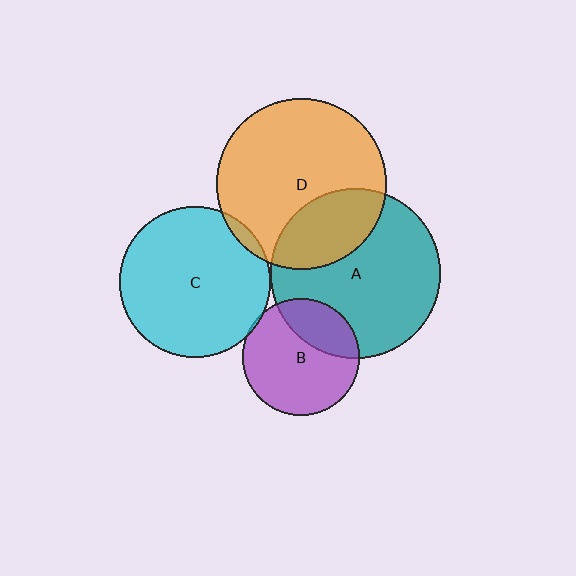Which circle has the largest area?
Circle D (orange).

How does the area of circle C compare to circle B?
Approximately 1.7 times.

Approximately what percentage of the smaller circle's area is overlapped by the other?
Approximately 5%.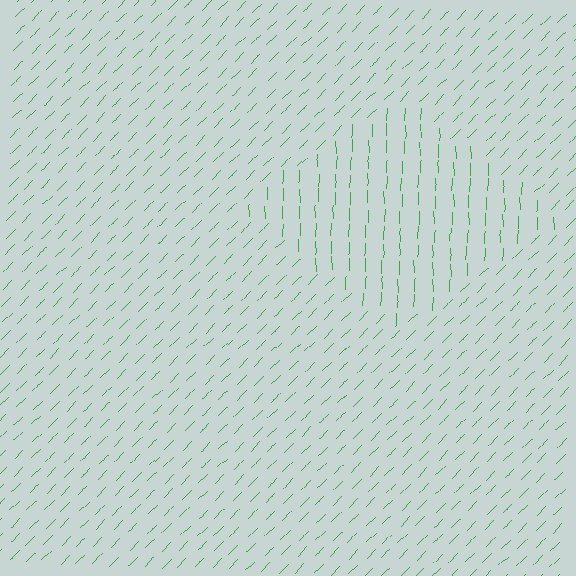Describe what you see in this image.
The image is filled with small green line segments. A diamond region in the image has lines oriented differently from the surrounding lines, creating a visible texture boundary.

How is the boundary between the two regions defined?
The boundary is defined purely by a change in line orientation (approximately 45 degrees difference). All lines are the same color and thickness.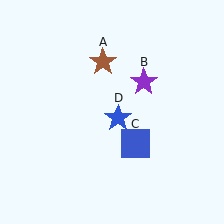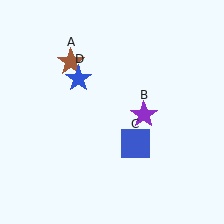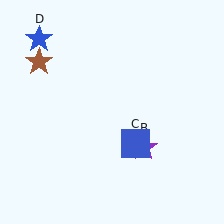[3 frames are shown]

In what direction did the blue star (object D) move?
The blue star (object D) moved up and to the left.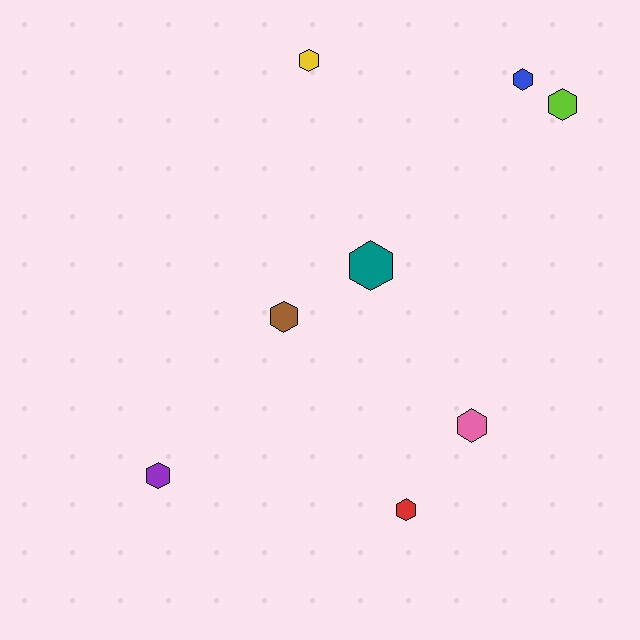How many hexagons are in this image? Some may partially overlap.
There are 8 hexagons.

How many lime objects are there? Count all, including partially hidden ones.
There is 1 lime object.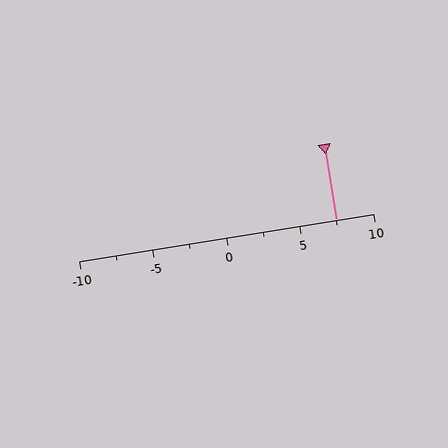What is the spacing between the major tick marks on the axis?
The major ticks are spaced 5 apart.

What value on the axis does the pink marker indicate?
The marker indicates approximately 7.5.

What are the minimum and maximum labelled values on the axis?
The axis runs from -10 to 10.